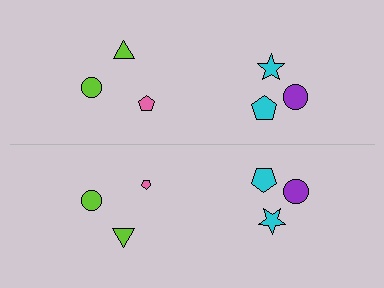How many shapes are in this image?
There are 12 shapes in this image.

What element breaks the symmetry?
The pink pentagon on the bottom side has a different size than its mirror counterpart.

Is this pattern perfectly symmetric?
No, the pattern is not perfectly symmetric. The pink pentagon on the bottom side has a different size than its mirror counterpart.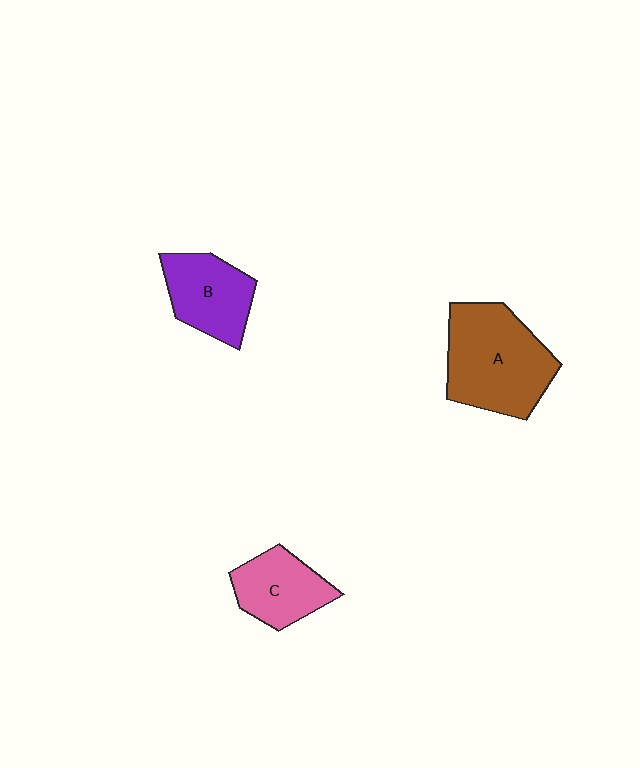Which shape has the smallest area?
Shape C (pink).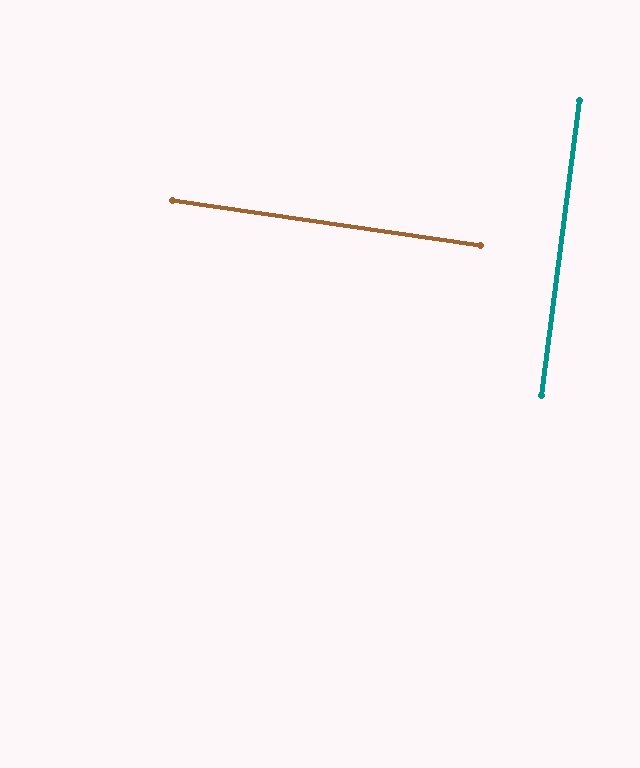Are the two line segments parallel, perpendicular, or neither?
Perpendicular — they meet at approximately 89°.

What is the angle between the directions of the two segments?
Approximately 89 degrees.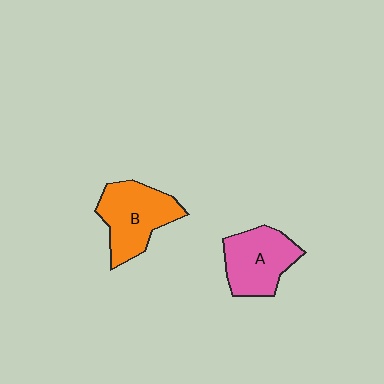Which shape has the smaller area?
Shape A (pink).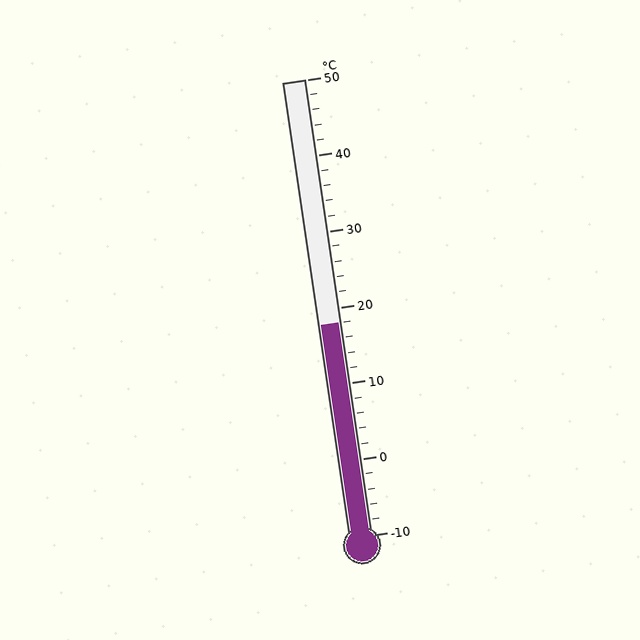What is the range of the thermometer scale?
The thermometer scale ranges from -10°C to 50°C.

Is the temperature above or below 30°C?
The temperature is below 30°C.